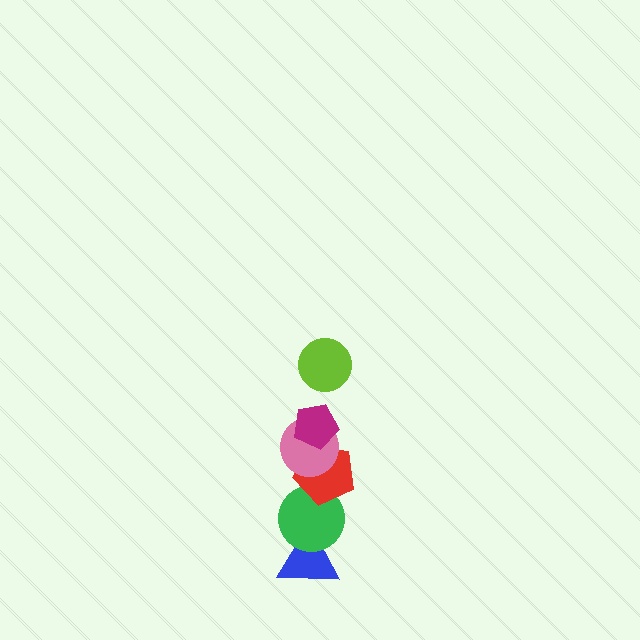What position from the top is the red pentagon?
The red pentagon is 4th from the top.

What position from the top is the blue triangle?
The blue triangle is 6th from the top.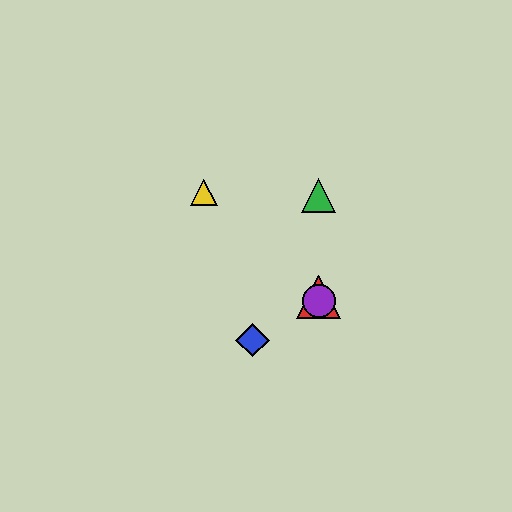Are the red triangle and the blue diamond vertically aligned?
No, the red triangle is at x≈319 and the blue diamond is at x≈252.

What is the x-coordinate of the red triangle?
The red triangle is at x≈319.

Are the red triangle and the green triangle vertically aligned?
Yes, both are at x≈319.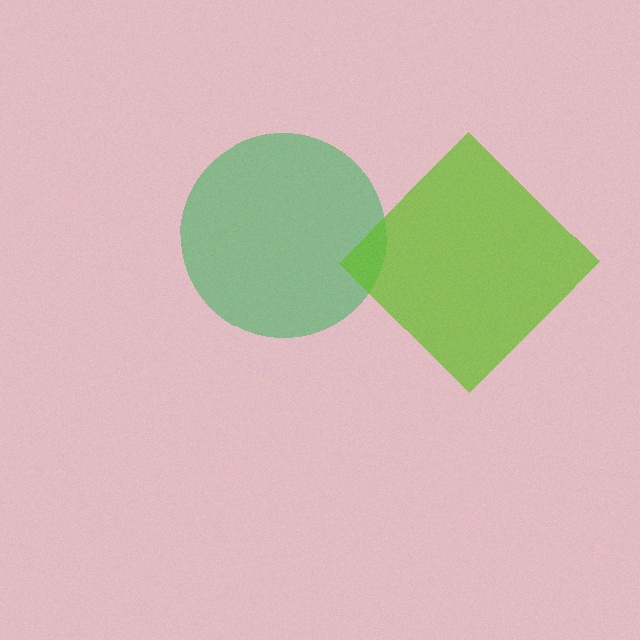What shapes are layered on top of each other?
The layered shapes are: a green circle, a lime diamond.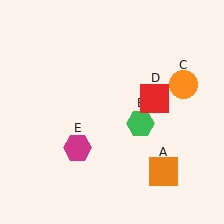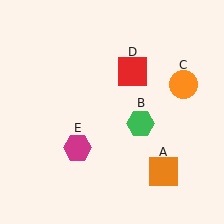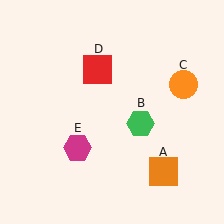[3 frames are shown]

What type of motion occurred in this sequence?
The red square (object D) rotated counterclockwise around the center of the scene.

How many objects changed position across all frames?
1 object changed position: red square (object D).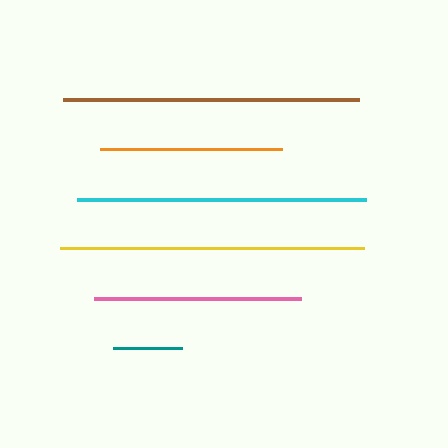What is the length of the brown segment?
The brown segment is approximately 296 pixels long.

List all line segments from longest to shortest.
From longest to shortest: yellow, brown, cyan, pink, orange, teal.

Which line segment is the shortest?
The teal line is the shortest at approximately 69 pixels.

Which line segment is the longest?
The yellow line is the longest at approximately 304 pixels.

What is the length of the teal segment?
The teal segment is approximately 69 pixels long.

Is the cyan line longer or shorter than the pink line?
The cyan line is longer than the pink line.